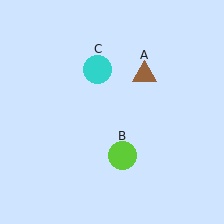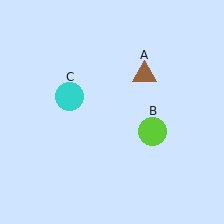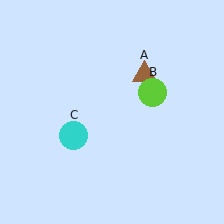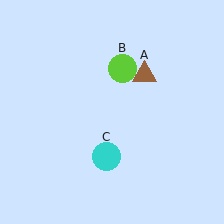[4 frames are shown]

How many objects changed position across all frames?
2 objects changed position: lime circle (object B), cyan circle (object C).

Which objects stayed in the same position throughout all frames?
Brown triangle (object A) remained stationary.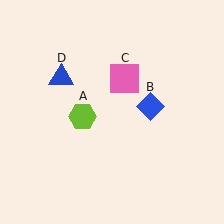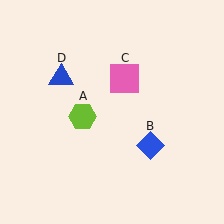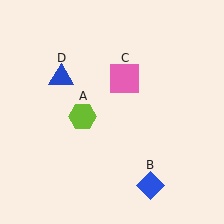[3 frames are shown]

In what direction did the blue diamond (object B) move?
The blue diamond (object B) moved down.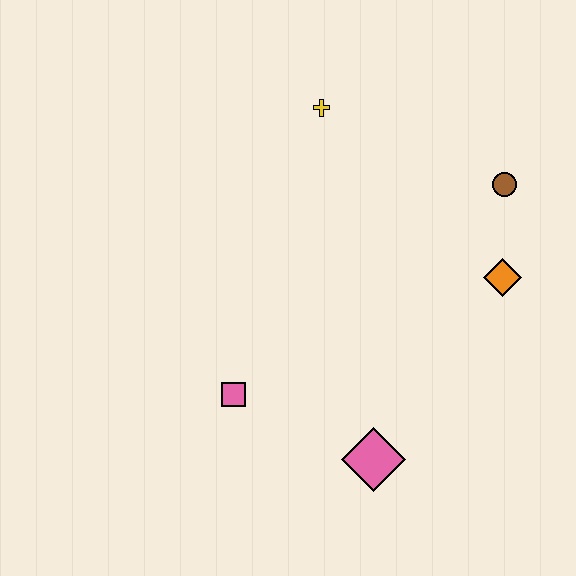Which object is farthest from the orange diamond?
The pink square is farthest from the orange diamond.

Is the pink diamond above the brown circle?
No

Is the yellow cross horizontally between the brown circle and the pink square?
Yes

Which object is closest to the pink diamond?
The pink square is closest to the pink diamond.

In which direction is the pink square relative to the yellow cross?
The pink square is below the yellow cross.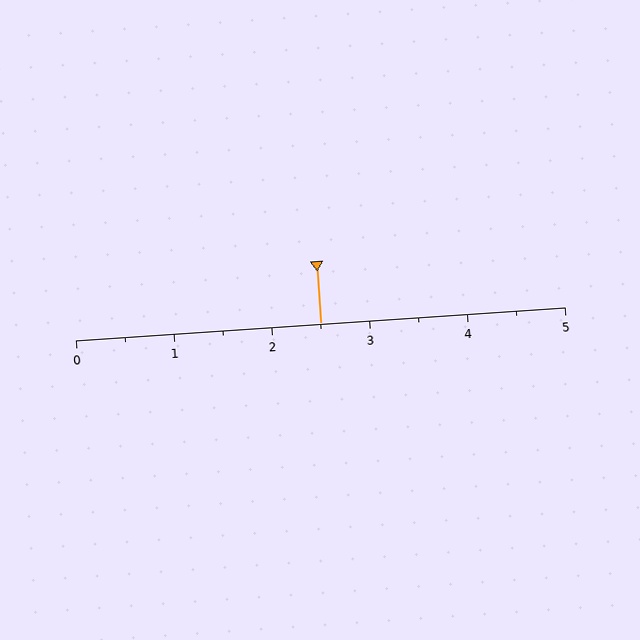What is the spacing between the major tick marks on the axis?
The major ticks are spaced 1 apart.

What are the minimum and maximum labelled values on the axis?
The axis runs from 0 to 5.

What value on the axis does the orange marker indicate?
The marker indicates approximately 2.5.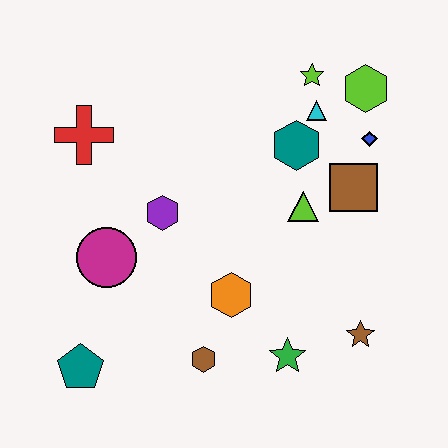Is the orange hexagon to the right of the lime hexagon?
No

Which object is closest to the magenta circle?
The purple hexagon is closest to the magenta circle.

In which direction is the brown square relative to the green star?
The brown square is above the green star.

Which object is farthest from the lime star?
The teal pentagon is farthest from the lime star.